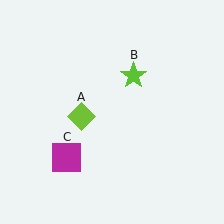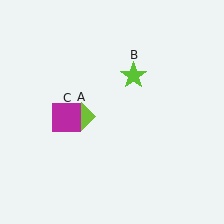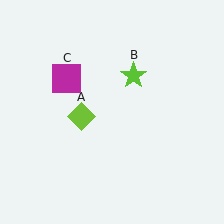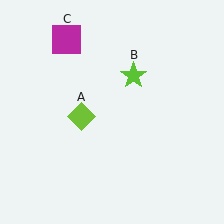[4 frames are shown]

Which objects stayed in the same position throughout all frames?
Lime diamond (object A) and lime star (object B) remained stationary.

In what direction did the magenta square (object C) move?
The magenta square (object C) moved up.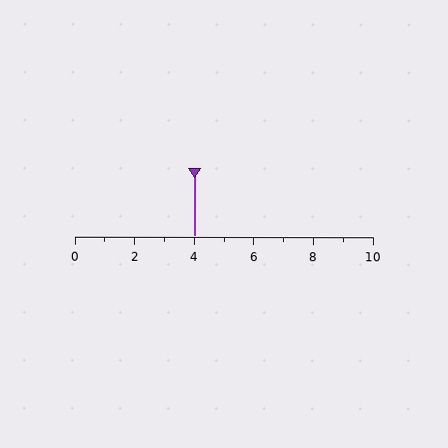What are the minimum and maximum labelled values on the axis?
The axis runs from 0 to 10.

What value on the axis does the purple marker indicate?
The marker indicates approximately 4.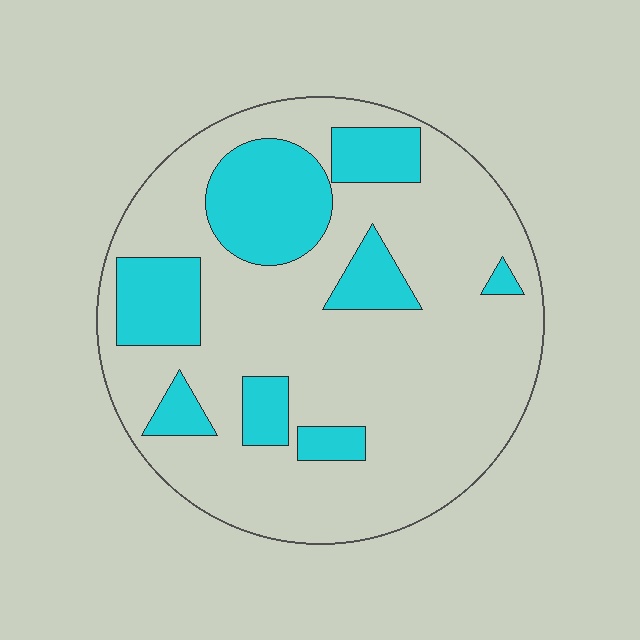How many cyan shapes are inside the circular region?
8.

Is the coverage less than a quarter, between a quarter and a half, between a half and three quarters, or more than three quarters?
Less than a quarter.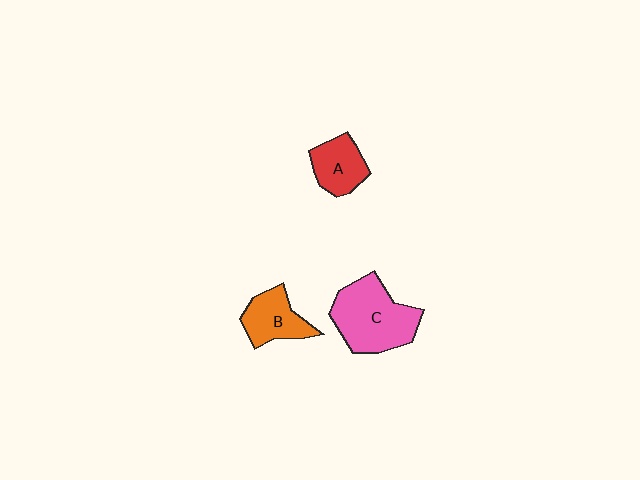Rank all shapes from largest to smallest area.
From largest to smallest: C (pink), B (orange), A (red).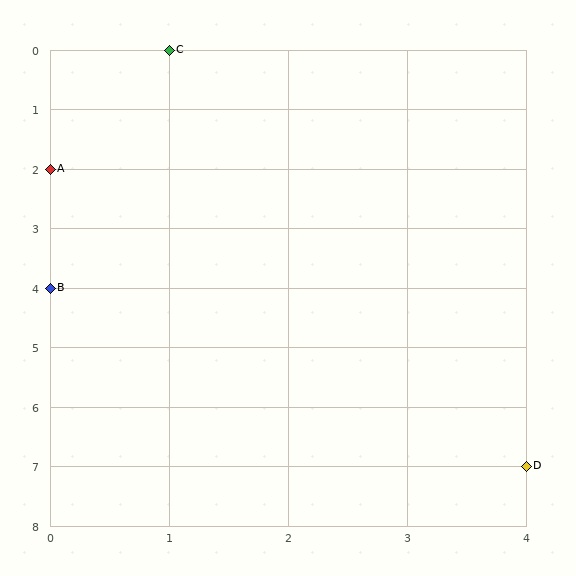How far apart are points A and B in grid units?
Points A and B are 2 rows apart.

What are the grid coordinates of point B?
Point B is at grid coordinates (0, 4).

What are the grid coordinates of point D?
Point D is at grid coordinates (4, 7).